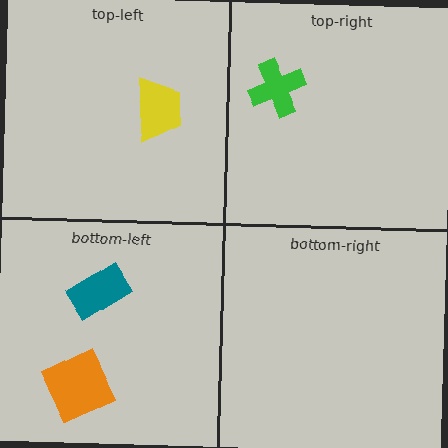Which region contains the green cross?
The top-right region.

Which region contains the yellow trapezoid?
The top-left region.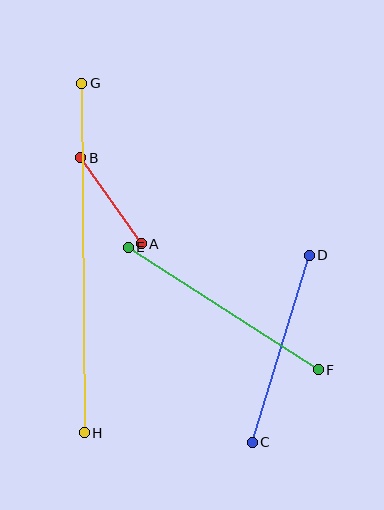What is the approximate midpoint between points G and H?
The midpoint is at approximately (83, 258) pixels.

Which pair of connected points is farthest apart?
Points G and H are farthest apart.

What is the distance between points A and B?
The distance is approximately 105 pixels.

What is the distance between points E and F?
The distance is approximately 226 pixels.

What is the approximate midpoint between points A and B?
The midpoint is at approximately (111, 201) pixels.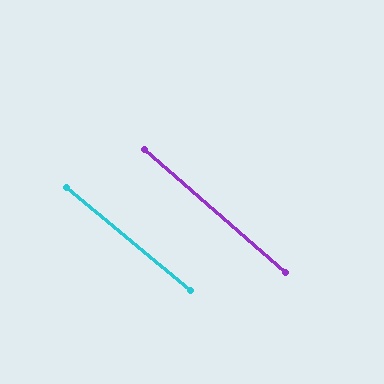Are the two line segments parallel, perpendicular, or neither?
Parallel — their directions differ by only 1.5°.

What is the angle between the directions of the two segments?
Approximately 1 degree.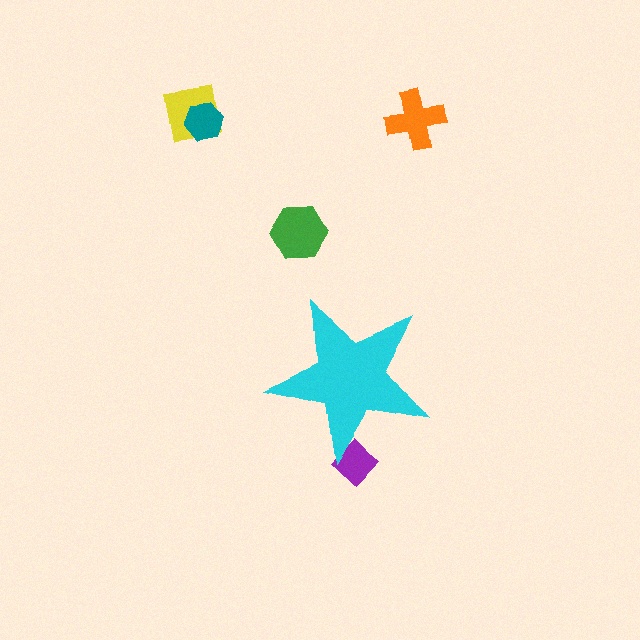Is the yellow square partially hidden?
No, the yellow square is fully visible.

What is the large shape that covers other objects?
A cyan star.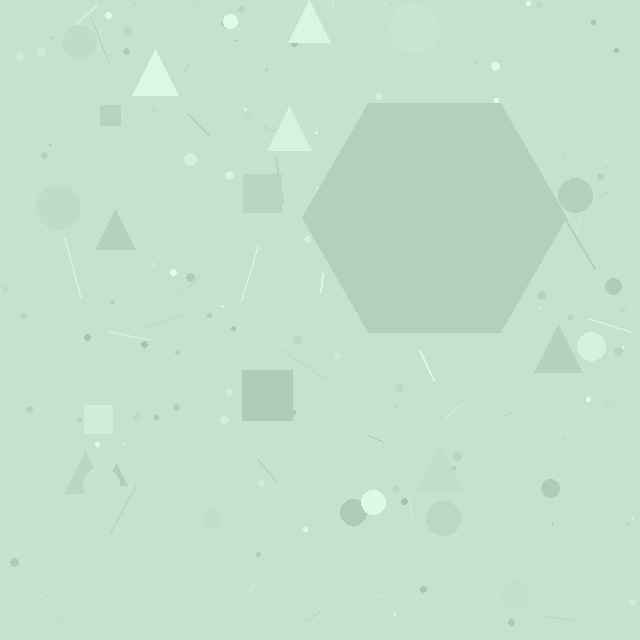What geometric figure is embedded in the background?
A hexagon is embedded in the background.